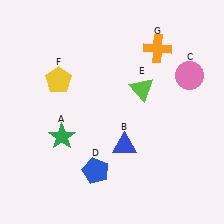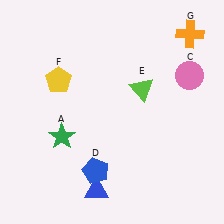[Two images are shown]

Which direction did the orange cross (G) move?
The orange cross (G) moved right.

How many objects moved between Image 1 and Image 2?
2 objects moved between the two images.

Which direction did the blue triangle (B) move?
The blue triangle (B) moved down.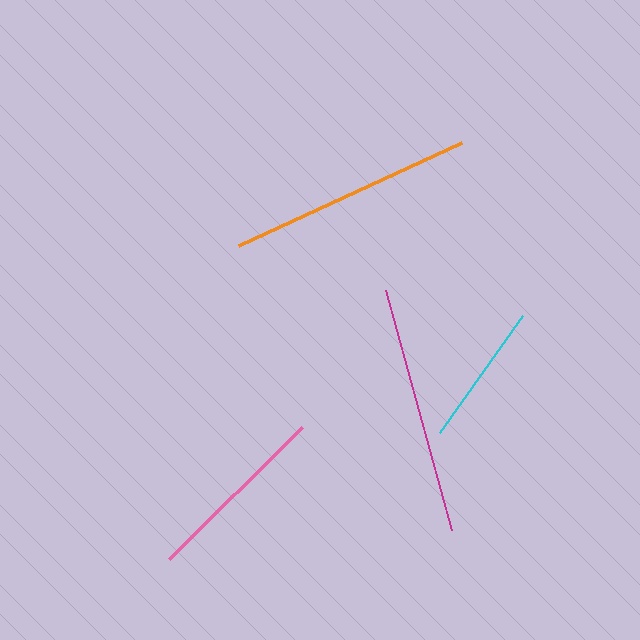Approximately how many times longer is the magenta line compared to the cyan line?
The magenta line is approximately 1.7 times the length of the cyan line.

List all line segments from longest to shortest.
From longest to shortest: magenta, orange, pink, cyan.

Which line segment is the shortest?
The cyan line is the shortest at approximately 144 pixels.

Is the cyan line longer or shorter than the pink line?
The pink line is longer than the cyan line.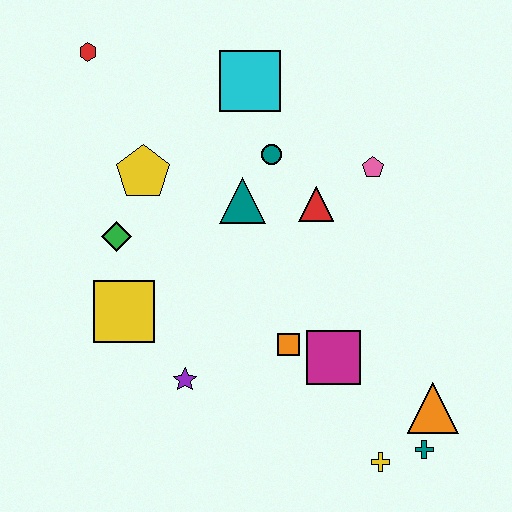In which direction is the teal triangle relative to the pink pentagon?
The teal triangle is to the left of the pink pentagon.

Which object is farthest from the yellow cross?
The red hexagon is farthest from the yellow cross.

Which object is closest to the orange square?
The magenta square is closest to the orange square.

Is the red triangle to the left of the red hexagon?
No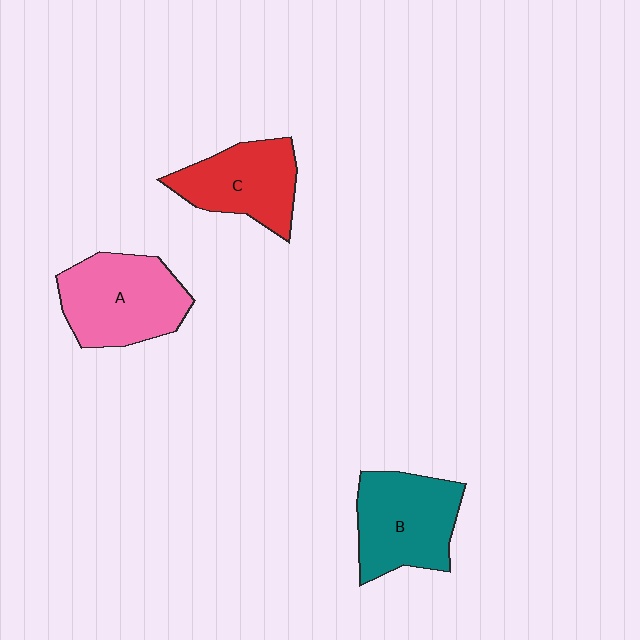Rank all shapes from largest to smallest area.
From largest to smallest: A (pink), B (teal), C (red).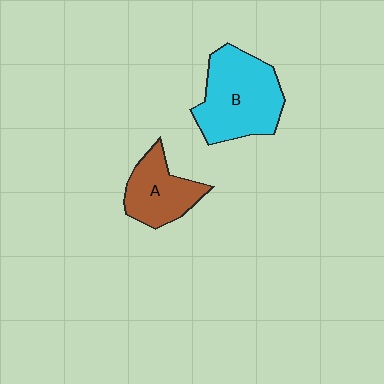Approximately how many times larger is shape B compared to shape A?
Approximately 1.6 times.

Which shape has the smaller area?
Shape A (brown).